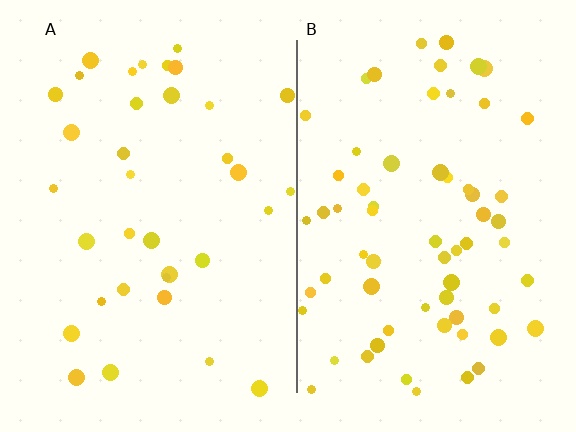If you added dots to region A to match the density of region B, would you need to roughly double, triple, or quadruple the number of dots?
Approximately double.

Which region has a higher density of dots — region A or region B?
B (the right).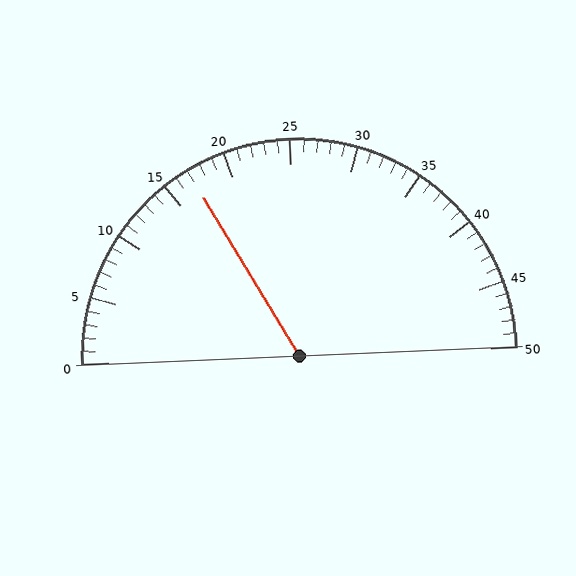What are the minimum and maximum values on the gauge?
The gauge ranges from 0 to 50.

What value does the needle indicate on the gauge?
The needle indicates approximately 17.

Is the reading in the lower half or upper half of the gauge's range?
The reading is in the lower half of the range (0 to 50).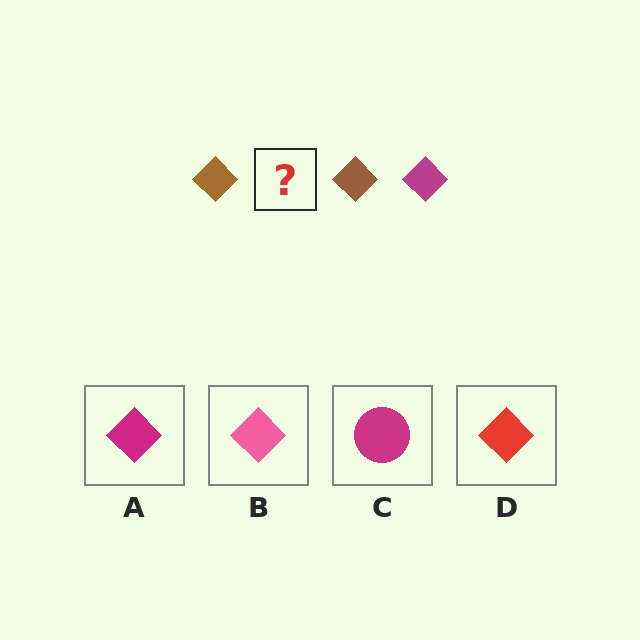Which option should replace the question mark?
Option A.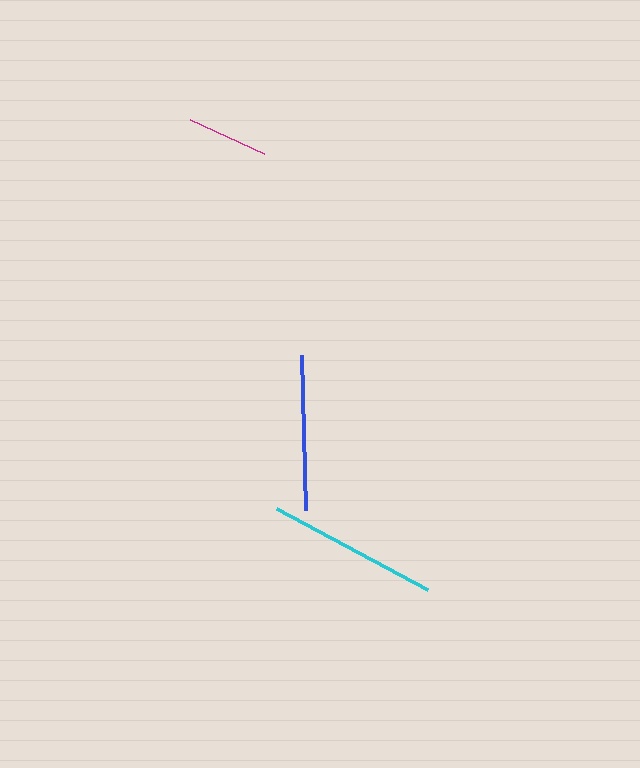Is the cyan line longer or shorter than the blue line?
The cyan line is longer than the blue line.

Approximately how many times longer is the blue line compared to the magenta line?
The blue line is approximately 1.9 times the length of the magenta line.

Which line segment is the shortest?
The magenta line is the shortest at approximately 81 pixels.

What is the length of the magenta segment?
The magenta segment is approximately 81 pixels long.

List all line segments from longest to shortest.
From longest to shortest: cyan, blue, magenta.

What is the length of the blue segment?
The blue segment is approximately 156 pixels long.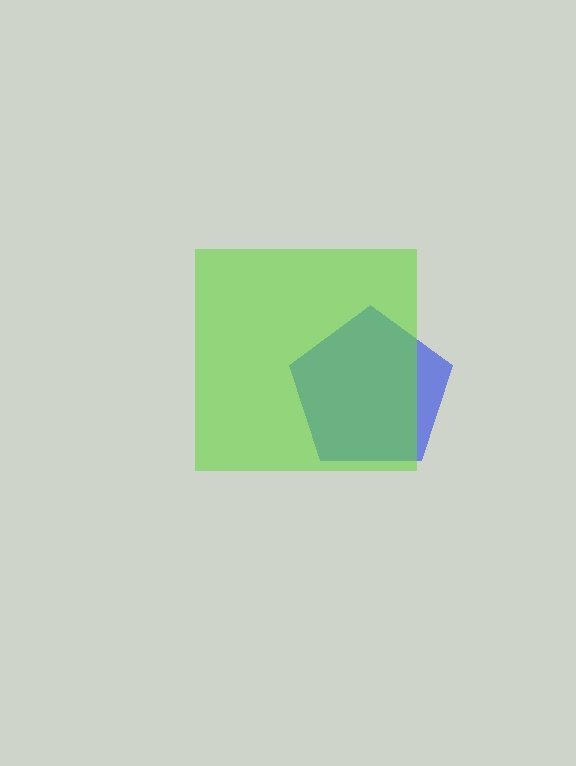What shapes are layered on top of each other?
The layered shapes are: a blue pentagon, a lime square.